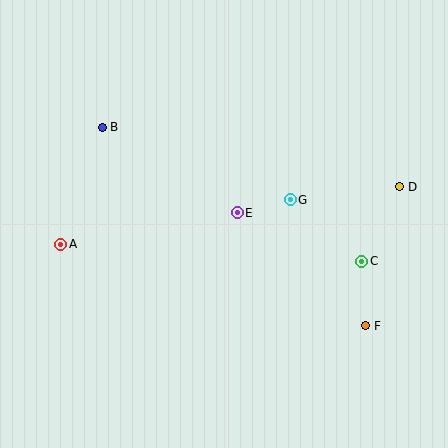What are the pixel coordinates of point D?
Point D is at (400, 187).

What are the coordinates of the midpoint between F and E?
The midpoint between F and E is at (302, 269).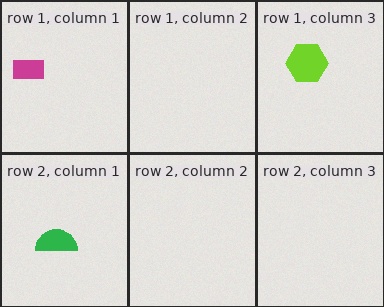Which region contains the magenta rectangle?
The row 1, column 1 region.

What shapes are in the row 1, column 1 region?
The magenta rectangle.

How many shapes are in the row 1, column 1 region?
1.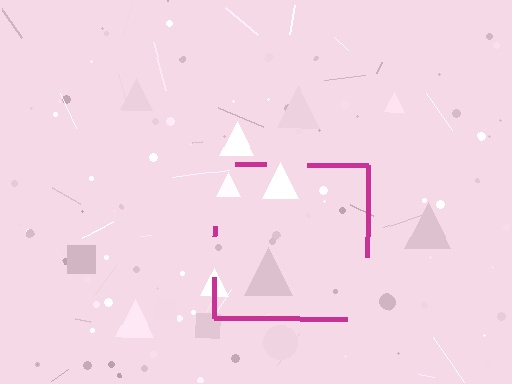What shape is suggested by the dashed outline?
The dashed outline suggests a square.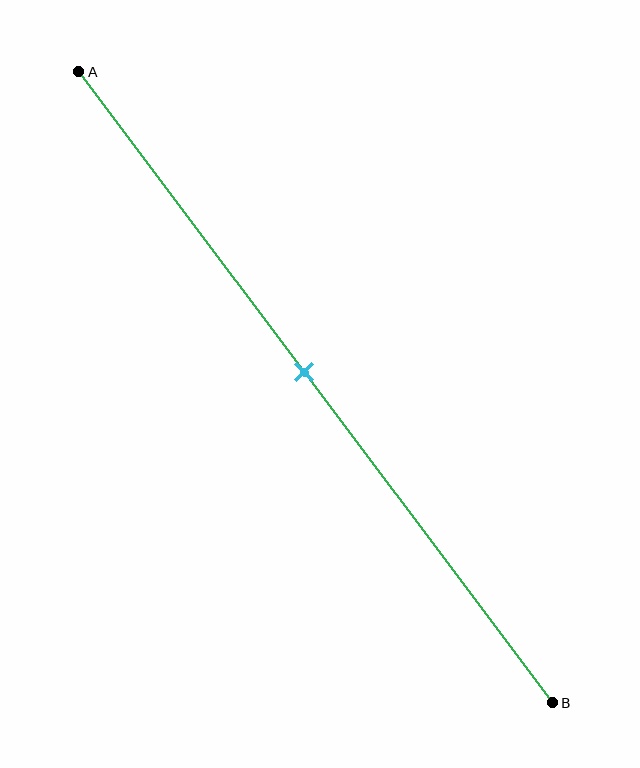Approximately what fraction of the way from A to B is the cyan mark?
The cyan mark is approximately 50% of the way from A to B.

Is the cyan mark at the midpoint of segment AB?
Yes, the mark is approximately at the midpoint.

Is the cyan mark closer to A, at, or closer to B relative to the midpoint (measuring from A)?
The cyan mark is approximately at the midpoint of segment AB.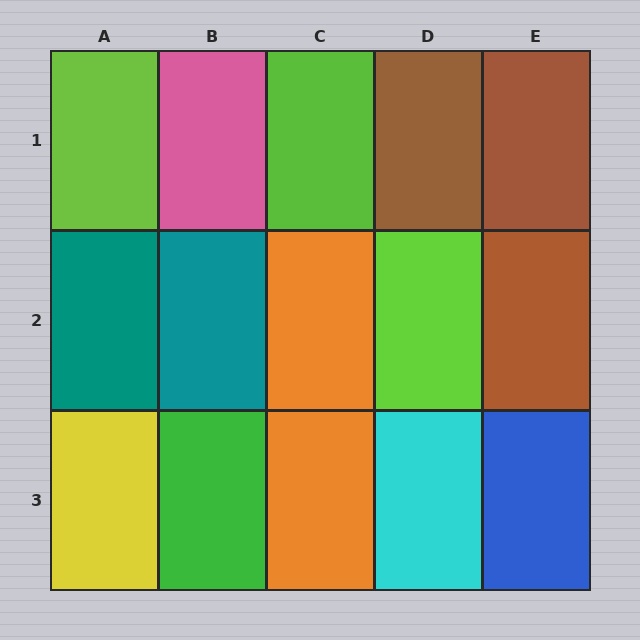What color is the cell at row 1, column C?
Lime.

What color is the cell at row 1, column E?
Brown.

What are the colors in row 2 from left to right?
Teal, teal, orange, lime, brown.